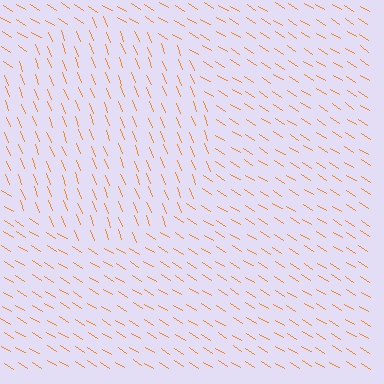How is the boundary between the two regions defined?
The boundary is defined purely by a change in line orientation (approximately 37 degrees difference). All lines are the same color and thickness.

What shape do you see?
I see a circle.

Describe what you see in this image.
The image is filled with small orange line segments. A circle region in the image has lines oriented differently from the surrounding lines, creating a visible texture boundary.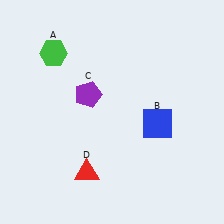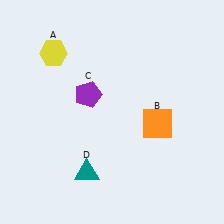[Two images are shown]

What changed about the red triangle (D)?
In Image 1, D is red. In Image 2, it changed to teal.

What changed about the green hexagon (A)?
In Image 1, A is green. In Image 2, it changed to yellow.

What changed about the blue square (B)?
In Image 1, B is blue. In Image 2, it changed to orange.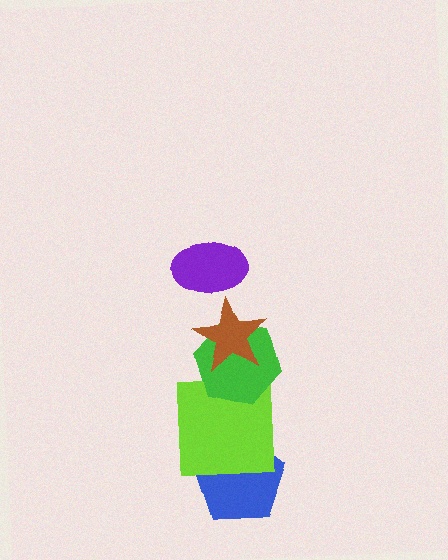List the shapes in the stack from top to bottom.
From top to bottom: the purple ellipse, the brown star, the green hexagon, the lime square, the blue pentagon.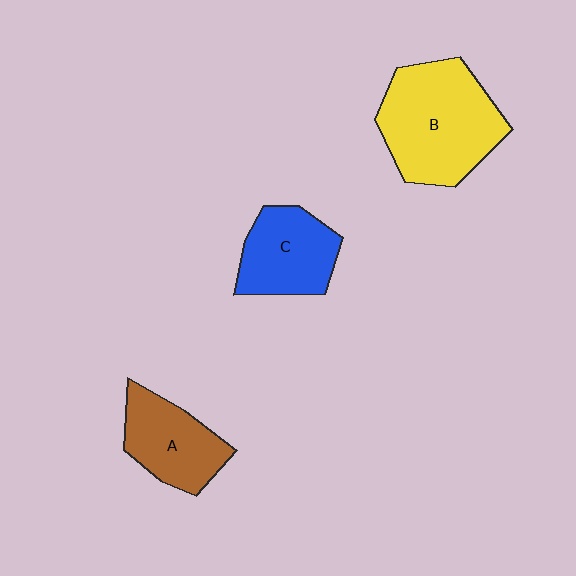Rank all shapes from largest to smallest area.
From largest to smallest: B (yellow), C (blue), A (brown).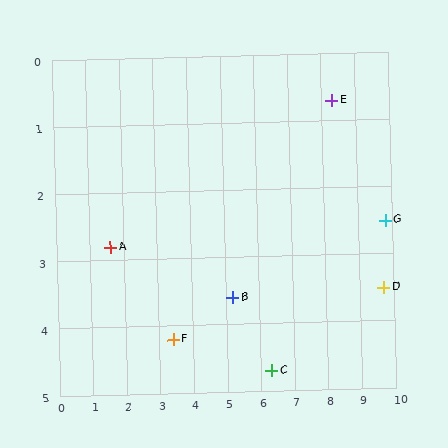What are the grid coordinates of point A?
Point A is at approximately (1.6, 2.8).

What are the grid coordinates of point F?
Point F is at approximately (3.4, 4.2).